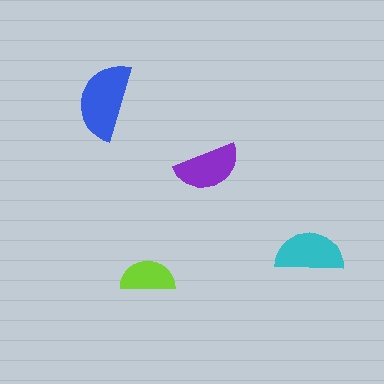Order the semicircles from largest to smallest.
the blue one, the cyan one, the purple one, the lime one.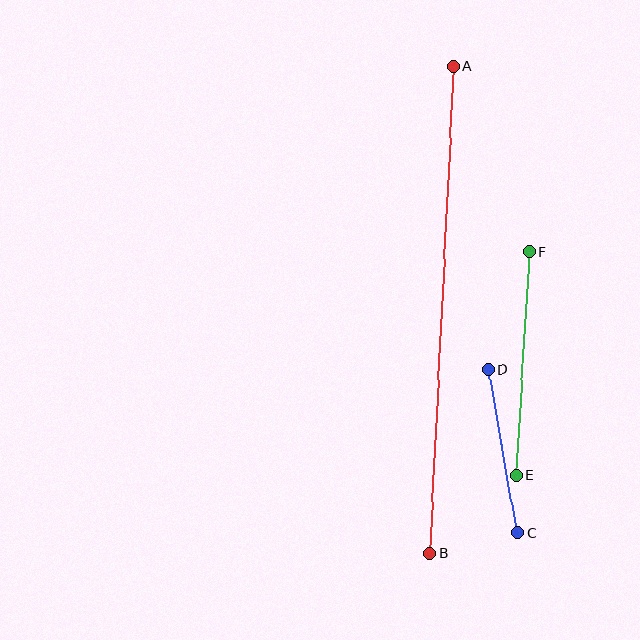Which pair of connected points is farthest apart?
Points A and B are farthest apart.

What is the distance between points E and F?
The distance is approximately 224 pixels.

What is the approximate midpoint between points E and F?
The midpoint is at approximately (523, 364) pixels.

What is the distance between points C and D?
The distance is approximately 166 pixels.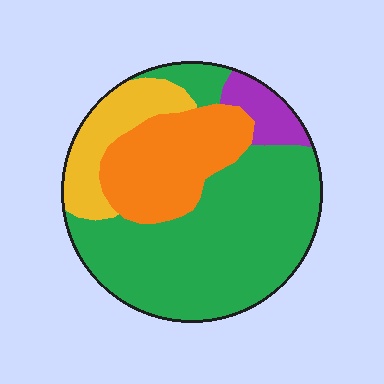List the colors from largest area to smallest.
From largest to smallest: green, orange, yellow, purple.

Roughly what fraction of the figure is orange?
Orange takes up less than a quarter of the figure.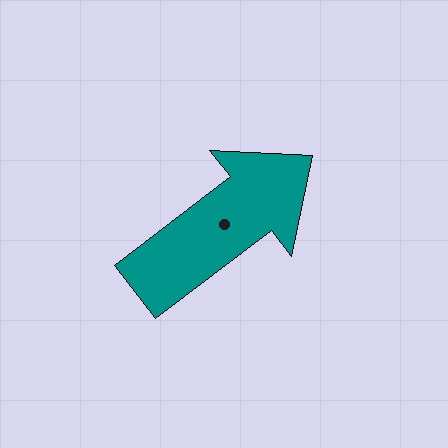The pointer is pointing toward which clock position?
Roughly 2 o'clock.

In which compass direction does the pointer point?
Northeast.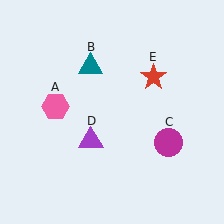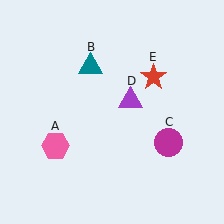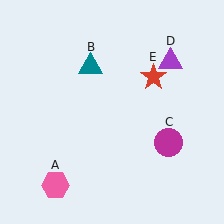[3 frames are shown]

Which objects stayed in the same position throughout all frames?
Teal triangle (object B) and magenta circle (object C) and red star (object E) remained stationary.